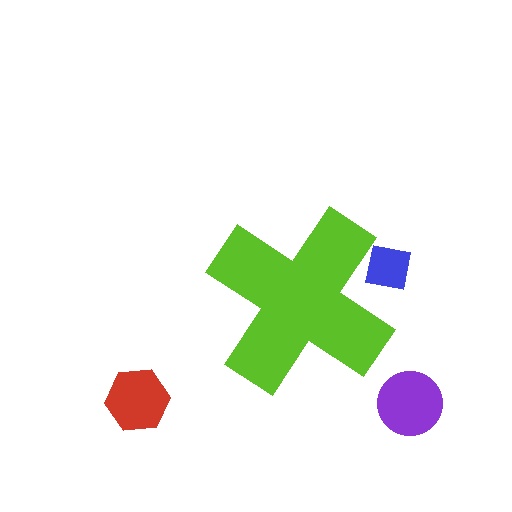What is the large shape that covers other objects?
A lime cross.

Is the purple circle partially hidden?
No, the purple circle is fully visible.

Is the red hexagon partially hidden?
No, the red hexagon is fully visible.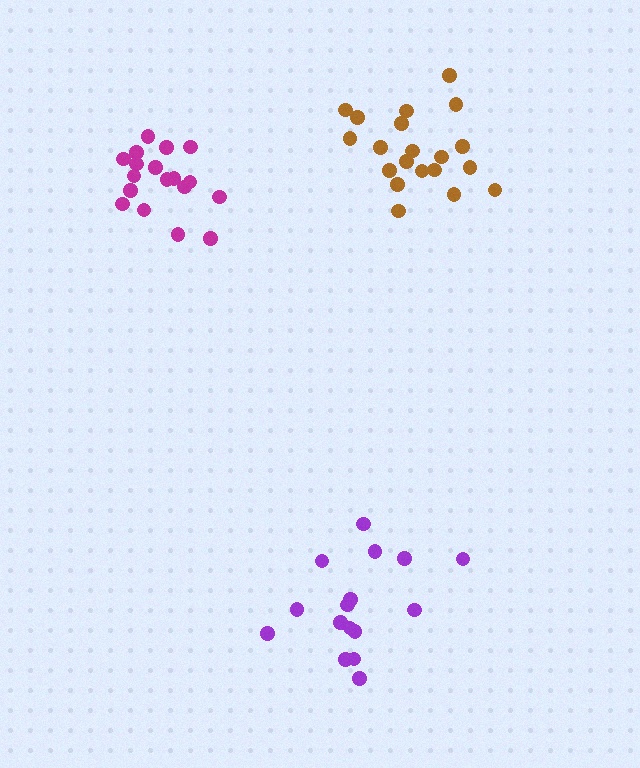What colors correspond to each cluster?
The clusters are colored: purple, magenta, brown.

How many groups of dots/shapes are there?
There are 3 groups.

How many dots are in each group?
Group 1: 16 dots, Group 2: 18 dots, Group 3: 20 dots (54 total).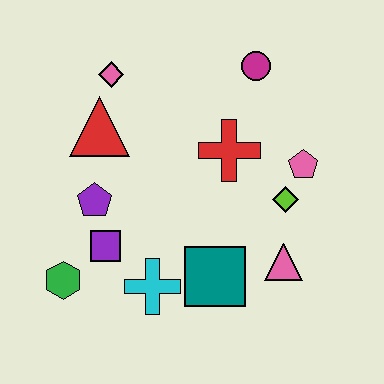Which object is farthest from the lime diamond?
The green hexagon is farthest from the lime diamond.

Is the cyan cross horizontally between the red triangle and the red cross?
Yes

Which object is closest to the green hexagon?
The purple square is closest to the green hexagon.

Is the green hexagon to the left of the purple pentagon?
Yes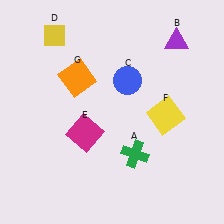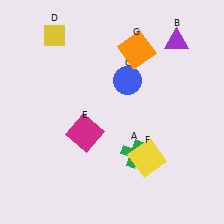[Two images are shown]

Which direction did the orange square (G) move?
The orange square (G) moved right.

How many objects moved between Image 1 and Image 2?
2 objects moved between the two images.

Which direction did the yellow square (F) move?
The yellow square (F) moved down.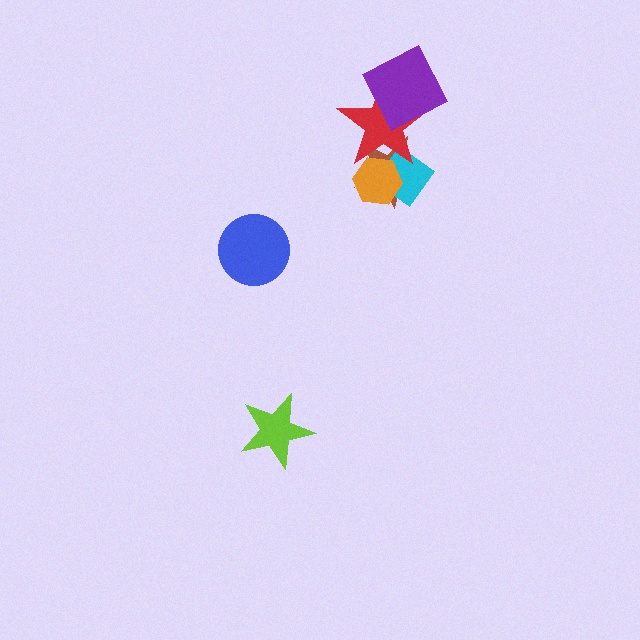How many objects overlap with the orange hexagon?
3 objects overlap with the orange hexagon.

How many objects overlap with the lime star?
0 objects overlap with the lime star.